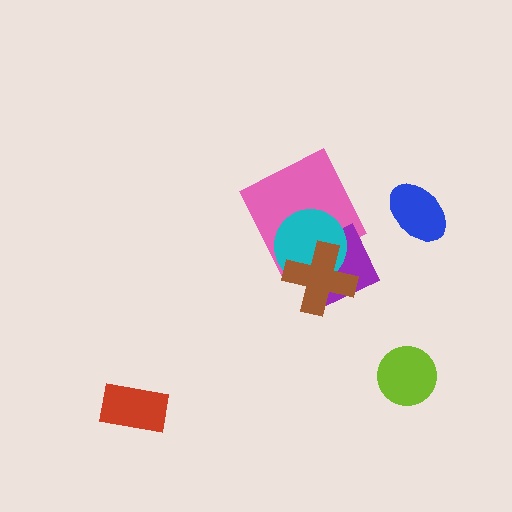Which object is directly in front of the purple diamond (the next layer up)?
The cyan circle is directly in front of the purple diamond.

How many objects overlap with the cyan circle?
3 objects overlap with the cyan circle.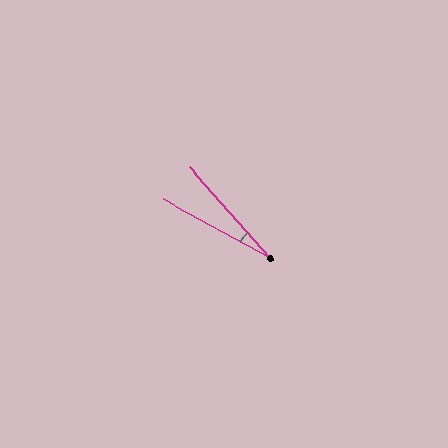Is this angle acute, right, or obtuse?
It is acute.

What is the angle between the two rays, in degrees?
Approximately 20 degrees.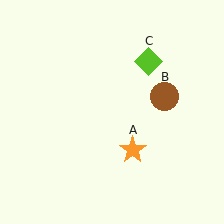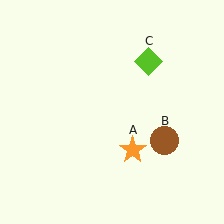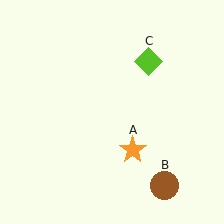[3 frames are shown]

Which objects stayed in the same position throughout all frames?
Orange star (object A) and lime diamond (object C) remained stationary.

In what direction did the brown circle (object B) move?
The brown circle (object B) moved down.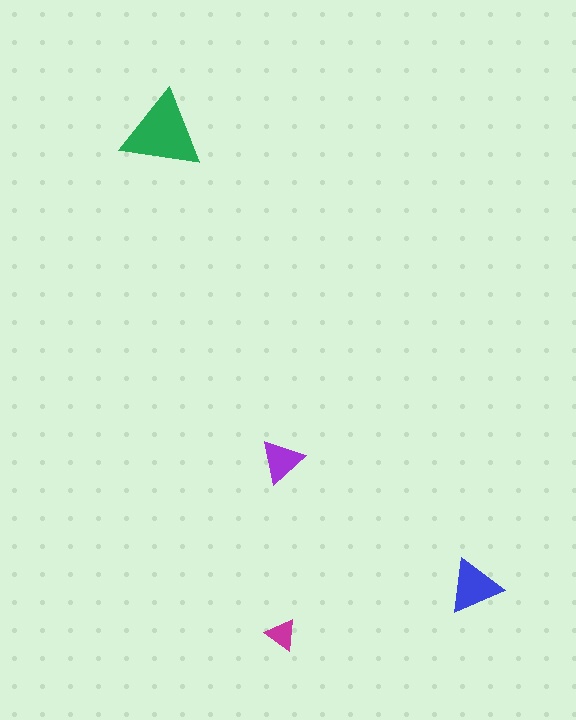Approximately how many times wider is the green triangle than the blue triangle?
About 1.5 times wider.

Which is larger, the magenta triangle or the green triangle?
The green one.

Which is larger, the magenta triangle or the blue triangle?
The blue one.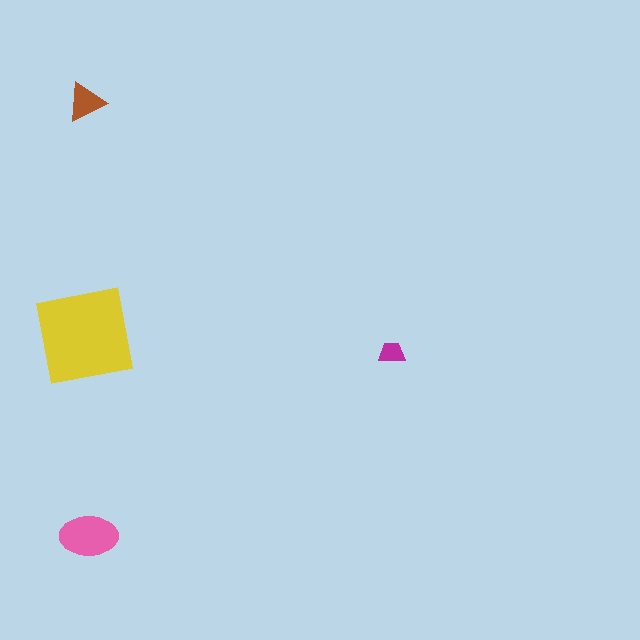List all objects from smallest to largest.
The magenta trapezoid, the brown triangle, the pink ellipse, the yellow square.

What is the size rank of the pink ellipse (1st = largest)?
2nd.